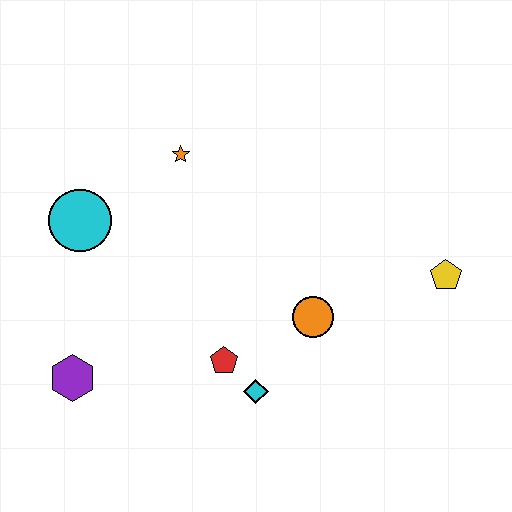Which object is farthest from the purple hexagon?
The yellow pentagon is farthest from the purple hexagon.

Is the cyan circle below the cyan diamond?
No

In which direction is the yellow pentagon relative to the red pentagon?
The yellow pentagon is to the right of the red pentagon.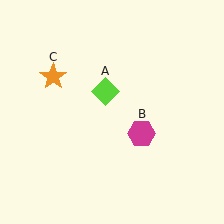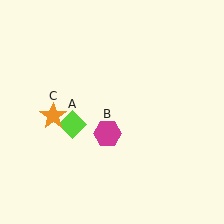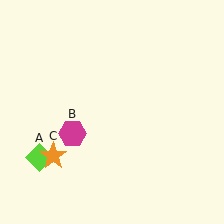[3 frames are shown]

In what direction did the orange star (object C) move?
The orange star (object C) moved down.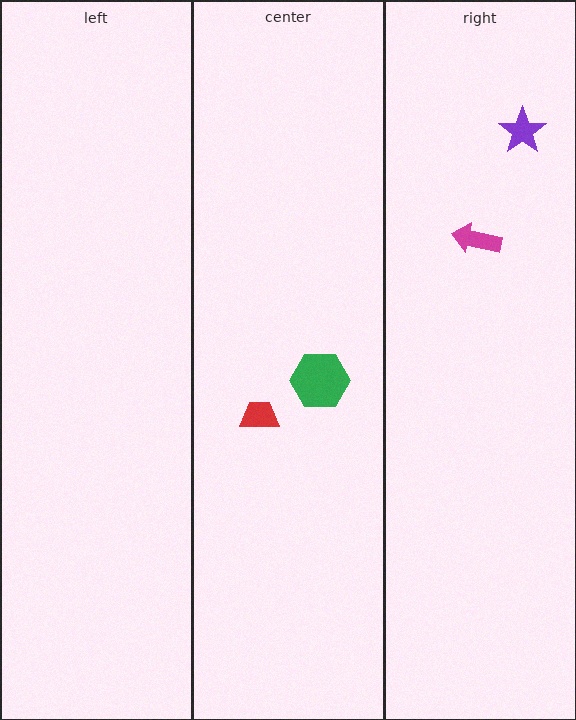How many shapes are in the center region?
2.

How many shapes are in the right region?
2.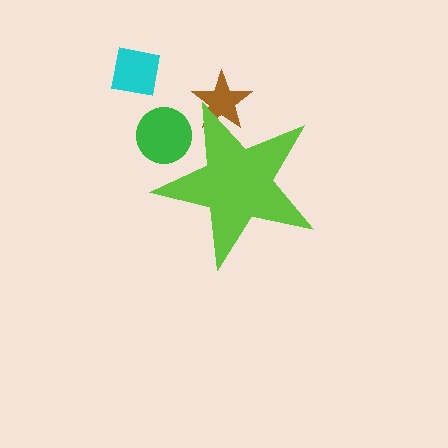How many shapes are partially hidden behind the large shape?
2 shapes are partially hidden.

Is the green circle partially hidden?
Yes, the green circle is partially hidden behind the lime star.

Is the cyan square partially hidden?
No, the cyan square is fully visible.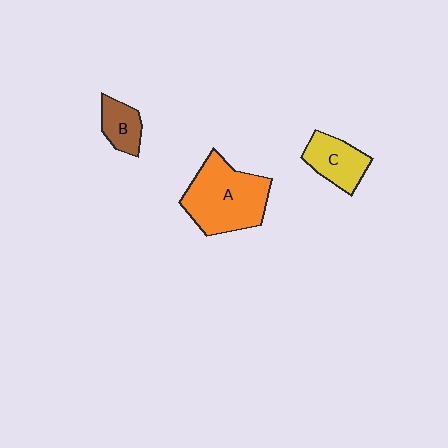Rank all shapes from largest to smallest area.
From largest to smallest: A (orange), C (yellow), B (brown).